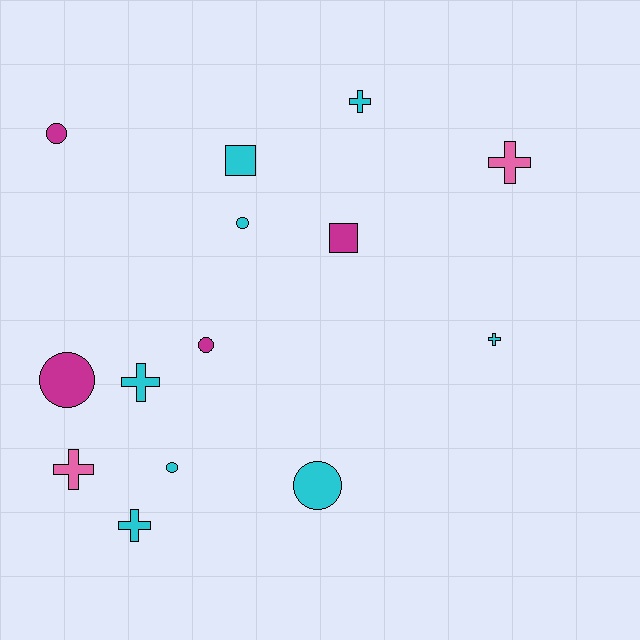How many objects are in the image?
There are 14 objects.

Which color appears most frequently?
Cyan, with 8 objects.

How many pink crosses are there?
There are 2 pink crosses.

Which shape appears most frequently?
Cross, with 6 objects.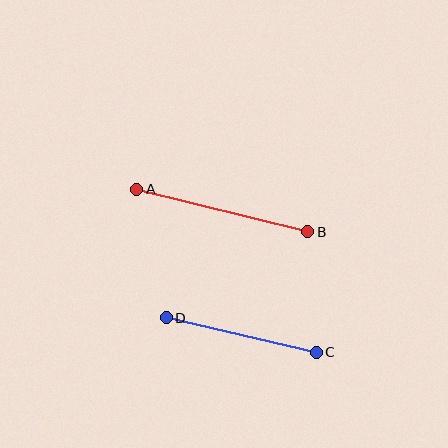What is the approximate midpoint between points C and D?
The midpoint is at approximately (241, 335) pixels.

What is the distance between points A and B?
The distance is approximately 177 pixels.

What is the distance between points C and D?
The distance is approximately 154 pixels.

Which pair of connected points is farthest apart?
Points A and B are farthest apart.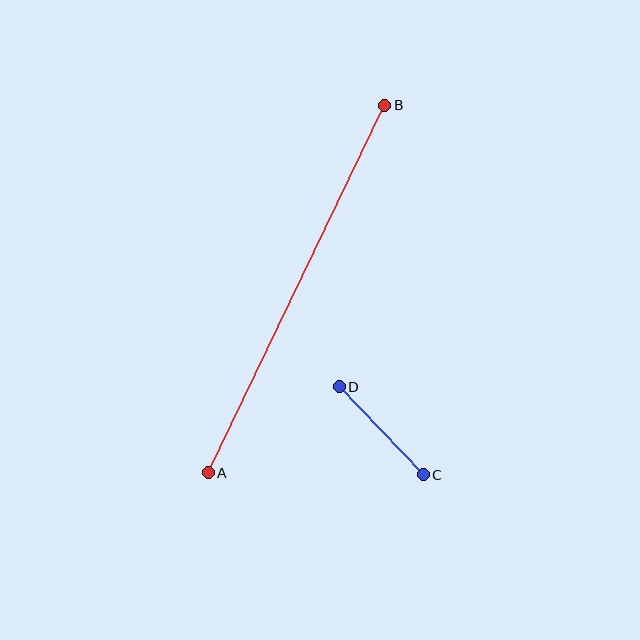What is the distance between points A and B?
The distance is approximately 408 pixels.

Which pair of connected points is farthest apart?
Points A and B are farthest apart.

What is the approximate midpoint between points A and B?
The midpoint is at approximately (296, 289) pixels.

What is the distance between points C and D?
The distance is approximately 121 pixels.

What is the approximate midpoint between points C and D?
The midpoint is at approximately (381, 431) pixels.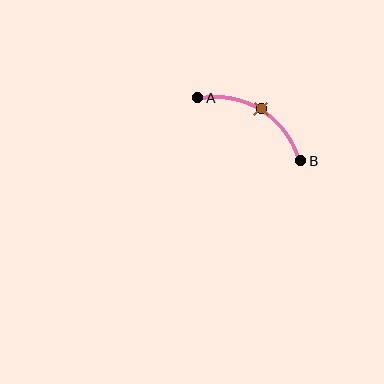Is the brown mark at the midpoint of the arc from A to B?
Yes. The brown mark lies on the arc at equal arc-length from both A and B — it is the arc midpoint.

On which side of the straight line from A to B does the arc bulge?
The arc bulges above the straight line connecting A and B.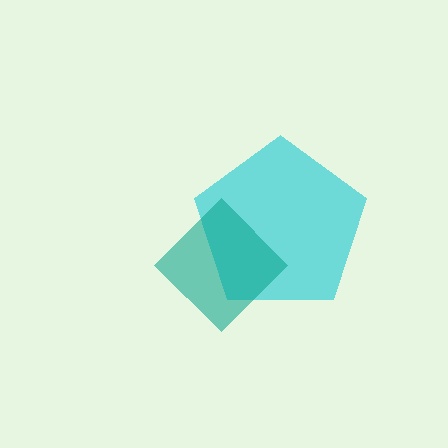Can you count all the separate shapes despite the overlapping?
Yes, there are 2 separate shapes.